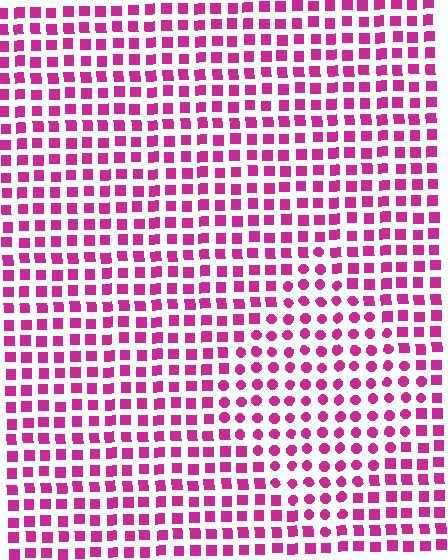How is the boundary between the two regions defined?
The boundary is defined by a change in element shape: circles inside vs. squares outside. All elements share the same color and spacing.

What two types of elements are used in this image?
The image uses circles inside the diamond region and squares outside it.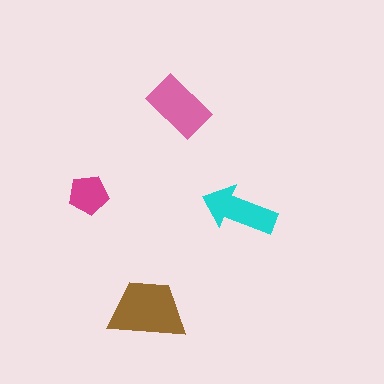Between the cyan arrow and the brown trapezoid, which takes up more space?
The brown trapezoid.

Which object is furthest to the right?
The cyan arrow is rightmost.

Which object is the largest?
The brown trapezoid.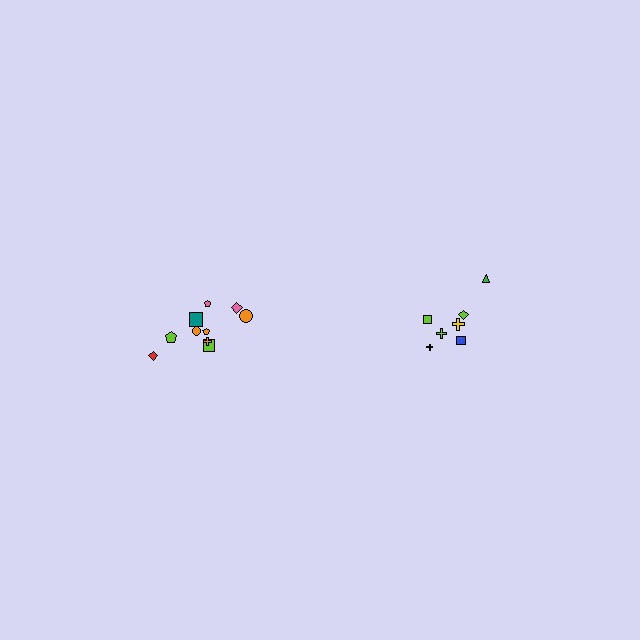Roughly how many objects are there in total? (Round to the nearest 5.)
Roughly 15 objects in total.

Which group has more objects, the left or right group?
The left group.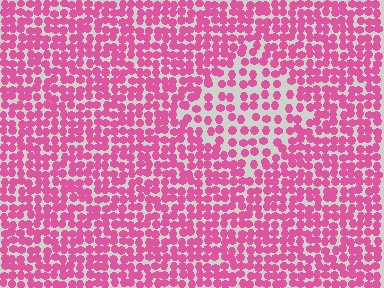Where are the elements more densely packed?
The elements are more densely packed outside the diamond boundary.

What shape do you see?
I see a diamond.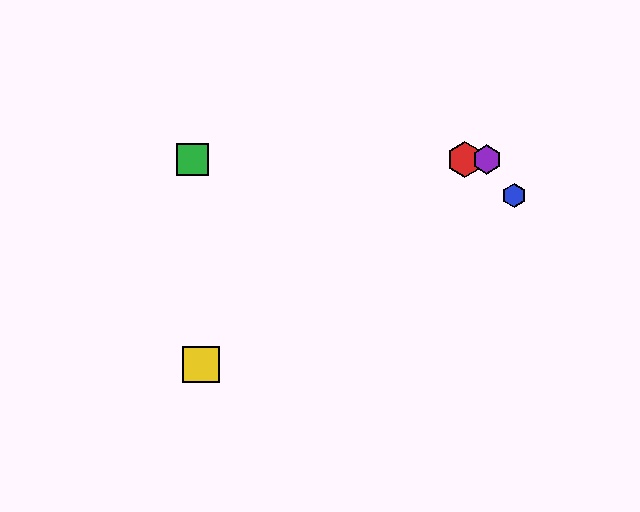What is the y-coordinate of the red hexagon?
The red hexagon is at y≈160.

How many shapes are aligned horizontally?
3 shapes (the red hexagon, the green square, the purple hexagon) are aligned horizontally.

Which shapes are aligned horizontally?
The red hexagon, the green square, the purple hexagon are aligned horizontally.